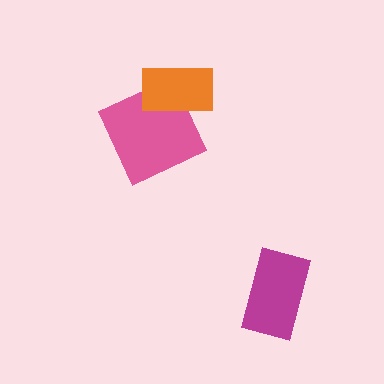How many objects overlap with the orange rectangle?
1 object overlaps with the orange rectangle.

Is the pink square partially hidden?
Yes, it is partially covered by another shape.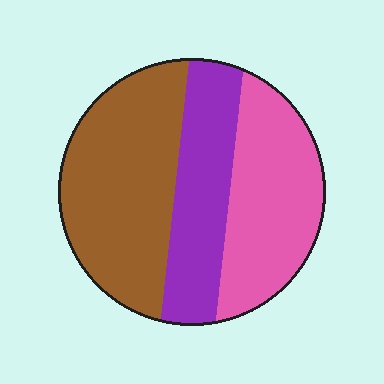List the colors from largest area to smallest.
From largest to smallest: brown, pink, purple.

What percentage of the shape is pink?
Pink takes up between a quarter and a half of the shape.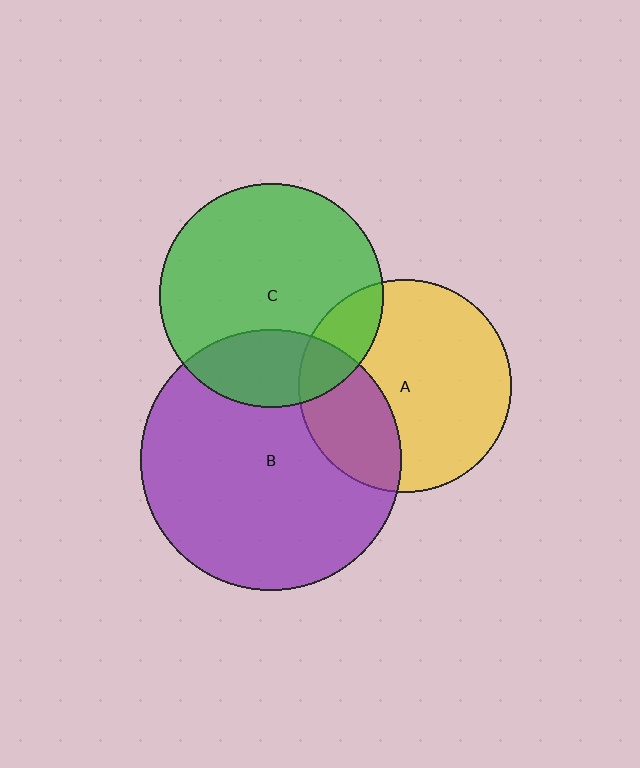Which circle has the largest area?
Circle B (purple).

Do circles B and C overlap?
Yes.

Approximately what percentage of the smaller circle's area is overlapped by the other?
Approximately 25%.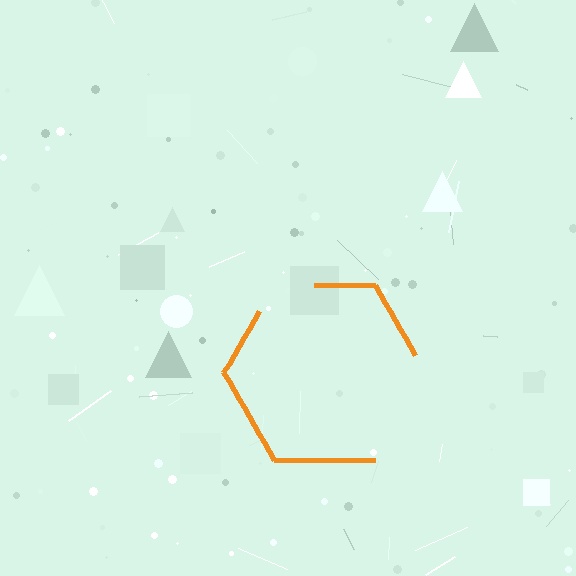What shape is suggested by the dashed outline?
The dashed outline suggests a hexagon.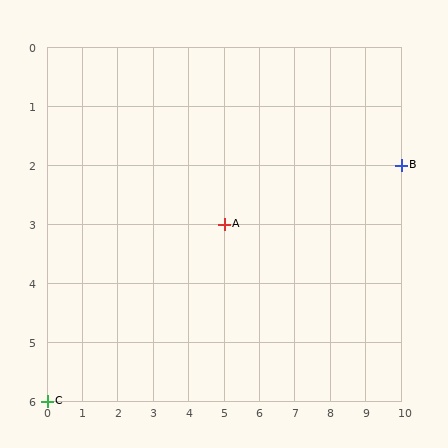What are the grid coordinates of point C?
Point C is at grid coordinates (0, 6).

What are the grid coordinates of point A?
Point A is at grid coordinates (5, 3).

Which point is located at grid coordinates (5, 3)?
Point A is at (5, 3).